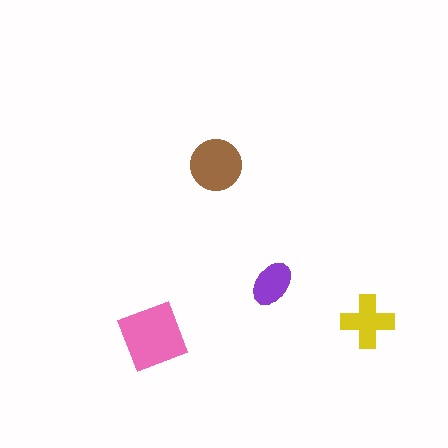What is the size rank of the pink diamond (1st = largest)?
1st.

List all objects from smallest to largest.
The purple ellipse, the yellow cross, the brown circle, the pink diamond.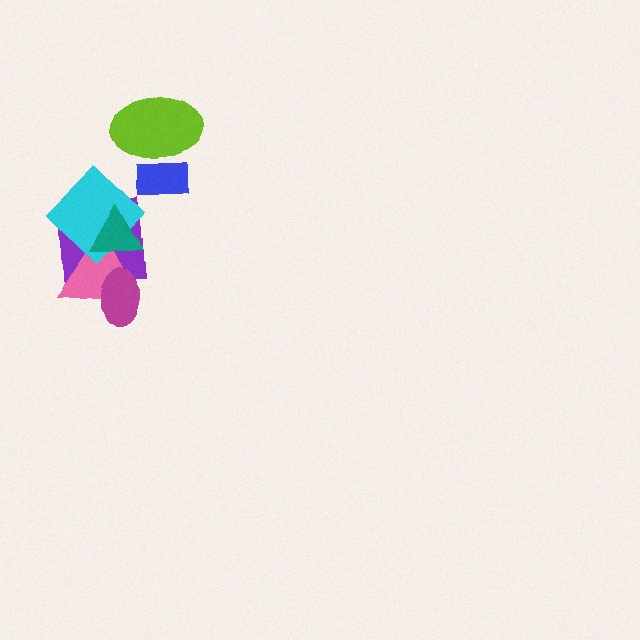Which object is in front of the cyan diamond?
The teal triangle is in front of the cyan diamond.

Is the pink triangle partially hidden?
Yes, it is partially covered by another shape.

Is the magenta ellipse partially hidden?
No, no other shape covers it.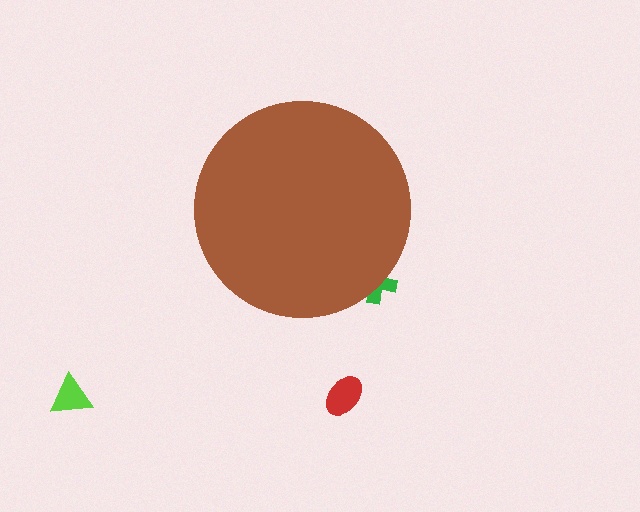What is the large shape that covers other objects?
A brown circle.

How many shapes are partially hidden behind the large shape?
1 shape is partially hidden.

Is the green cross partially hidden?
Yes, the green cross is partially hidden behind the brown circle.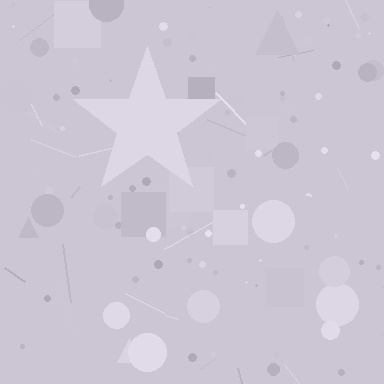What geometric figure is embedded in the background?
A star is embedded in the background.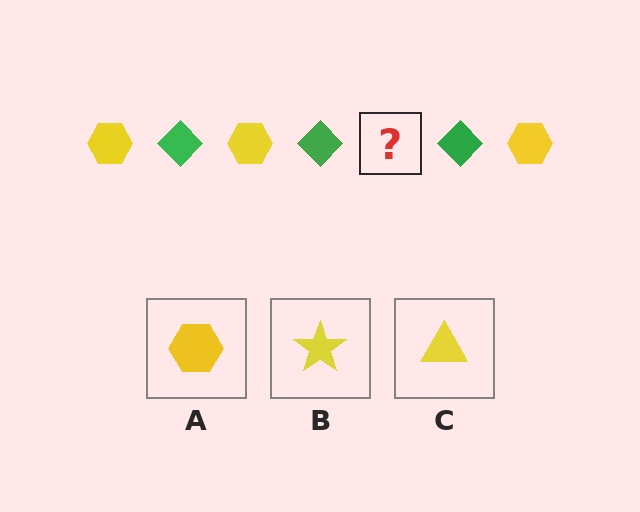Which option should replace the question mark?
Option A.